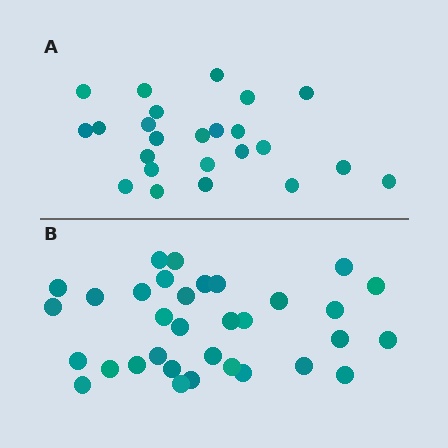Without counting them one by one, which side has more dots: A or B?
Region B (the bottom region) has more dots.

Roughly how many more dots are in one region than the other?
Region B has roughly 8 or so more dots than region A.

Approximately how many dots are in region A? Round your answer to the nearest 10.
About 20 dots. (The exact count is 24, which rounds to 20.)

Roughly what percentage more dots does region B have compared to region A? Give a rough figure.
About 40% more.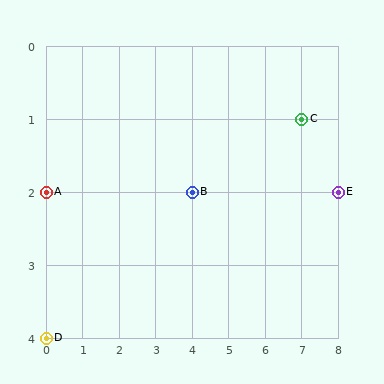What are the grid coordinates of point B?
Point B is at grid coordinates (4, 2).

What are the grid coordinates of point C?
Point C is at grid coordinates (7, 1).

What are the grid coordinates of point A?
Point A is at grid coordinates (0, 2).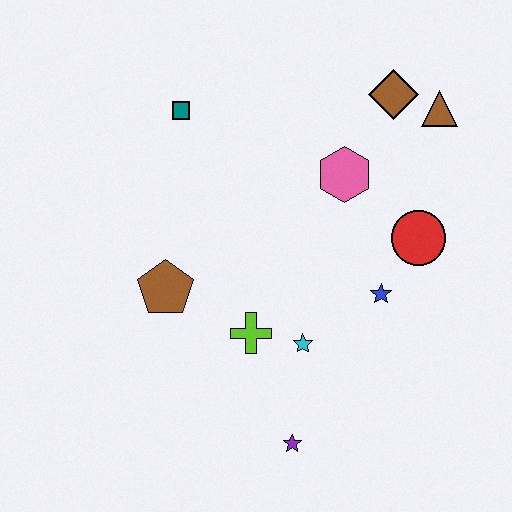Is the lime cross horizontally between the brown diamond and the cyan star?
No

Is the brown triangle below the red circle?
No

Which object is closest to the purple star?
The cyan star is closest to the purple star.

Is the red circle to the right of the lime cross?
Yes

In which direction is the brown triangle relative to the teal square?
The brown triangle is to the right of the teal square.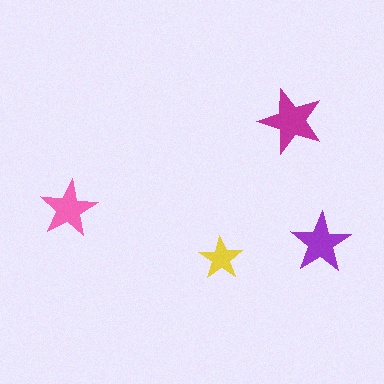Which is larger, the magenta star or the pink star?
The magenta one.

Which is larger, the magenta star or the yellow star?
The magenta one.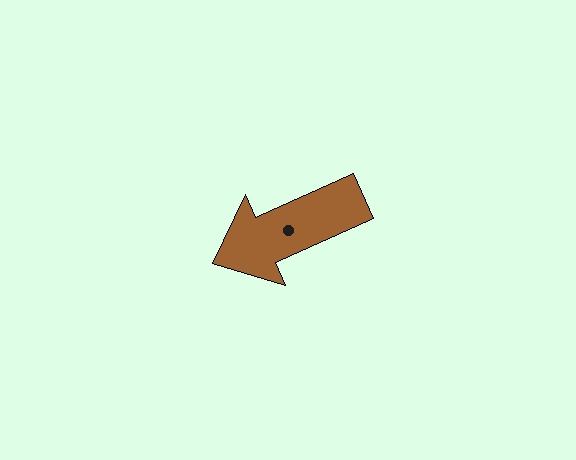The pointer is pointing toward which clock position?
Roughly 8 o'clock.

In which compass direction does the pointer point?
Southwest.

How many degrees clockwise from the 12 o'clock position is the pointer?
Approximately 246 degrees.